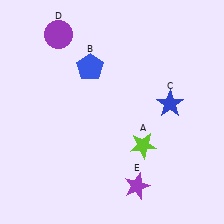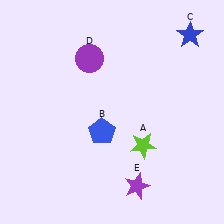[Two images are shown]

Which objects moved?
The objects that moved are: the blue pentagon (B), the blue star (C), the purple circle (D).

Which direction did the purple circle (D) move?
The purple circle (D) moved right.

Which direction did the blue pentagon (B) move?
The blue pentagon (B) moved down.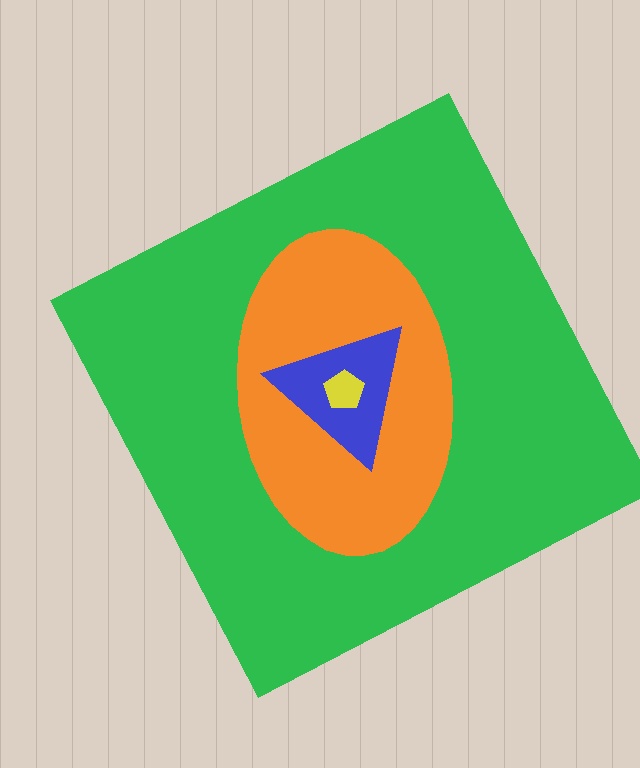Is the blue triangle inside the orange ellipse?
Yes.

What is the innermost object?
The yellow pentagon.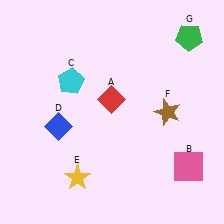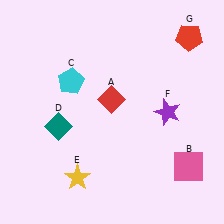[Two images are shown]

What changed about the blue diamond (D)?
In Image 1, D is blue. In Image 2, it changed to teal.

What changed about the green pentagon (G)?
In Image 1, G is green. In Image 2, it changed to red.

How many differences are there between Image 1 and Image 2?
There are 3 differences between the two images.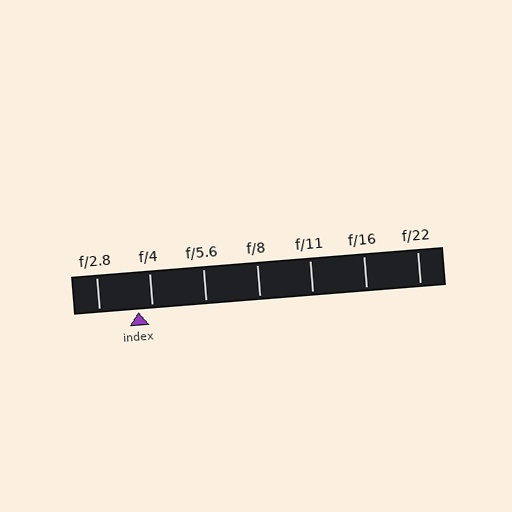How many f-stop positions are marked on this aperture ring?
There are 7 f-stop positions marked.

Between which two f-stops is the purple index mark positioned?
The index mark is between f/2.8 and f/4.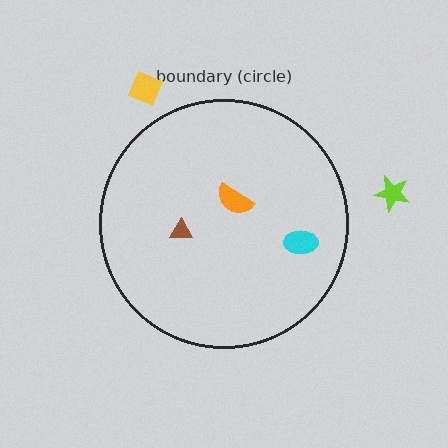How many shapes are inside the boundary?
3 inside, 2 outside.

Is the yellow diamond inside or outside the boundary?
Outside.